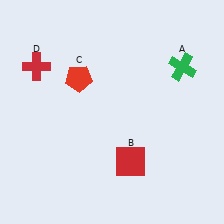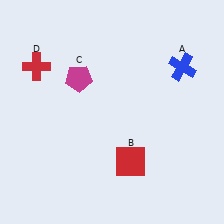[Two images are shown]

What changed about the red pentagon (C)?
In Image 1, C is red. In Image 2, it changed to magenta.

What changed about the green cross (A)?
In Image 1, A is green. In Image 2, it changed to blue.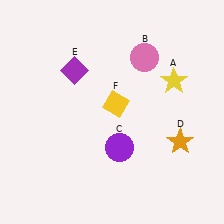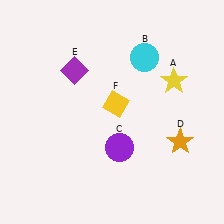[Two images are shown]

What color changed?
The circle (B) changed from pink in Image 1 to cyan in Image 2.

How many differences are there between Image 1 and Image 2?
There is 1 difference between the two images.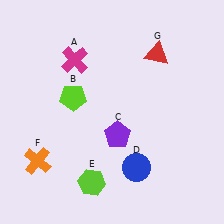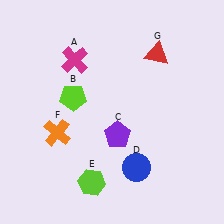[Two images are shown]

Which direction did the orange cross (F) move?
The orange cross (F) moved up.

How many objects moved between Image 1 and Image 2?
1 object moved between the two images.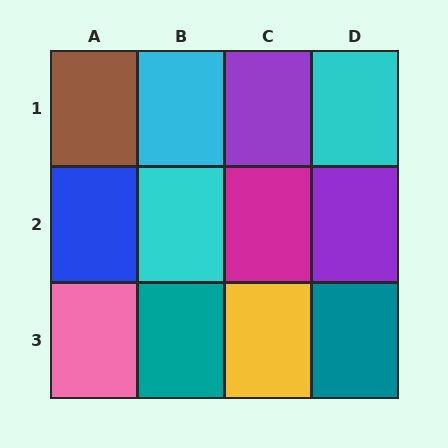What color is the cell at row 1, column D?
Cyan.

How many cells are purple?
2 cells are purple.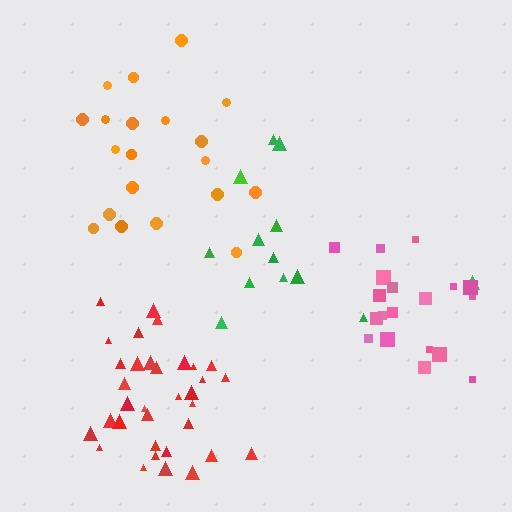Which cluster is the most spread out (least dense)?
Green.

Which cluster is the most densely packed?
Red.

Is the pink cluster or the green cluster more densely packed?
Pink.